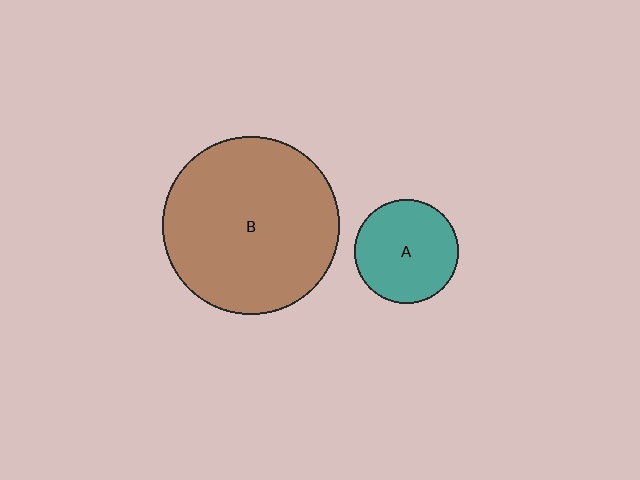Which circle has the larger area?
Circle B (brown).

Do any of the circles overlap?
No, none of the circles overlap.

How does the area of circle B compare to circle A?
Approximately 2.9 times.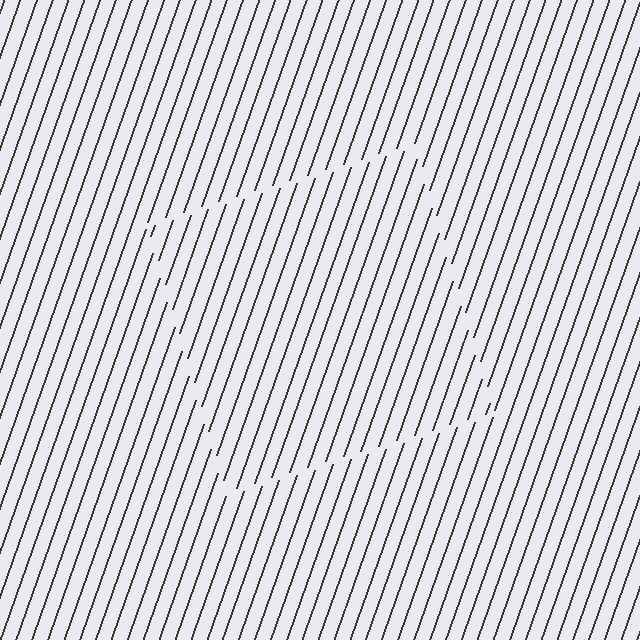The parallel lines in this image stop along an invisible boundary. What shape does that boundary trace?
An illusory square. The interior of the shape contains the same grating, shifted by half a period — the contour is defined by the phase discontinuity where line-ends from the inner and outer gratings abut.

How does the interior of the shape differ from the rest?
The interior of the shape contains the same grating, shifted by half a period — the contour is defined by the phase discontinuity where line-ends from the inner and outer gratings abut.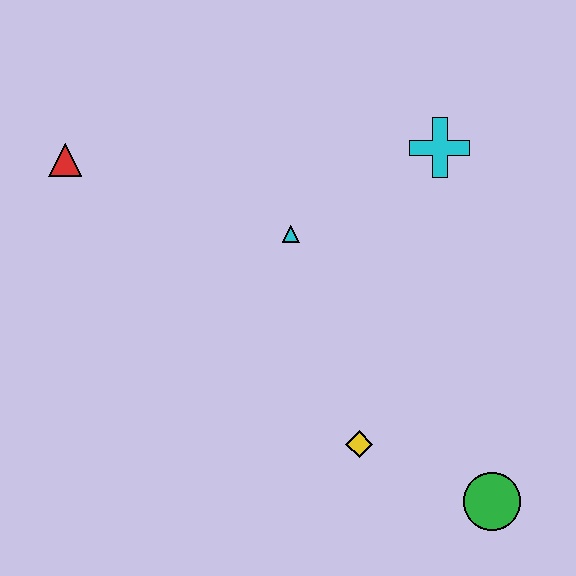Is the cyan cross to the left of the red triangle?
No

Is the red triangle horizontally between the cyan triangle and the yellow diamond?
No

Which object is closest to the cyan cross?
The cyan triangle is closest to the cyan cross.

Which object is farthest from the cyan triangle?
The green circle is farthest from the cyan triangle.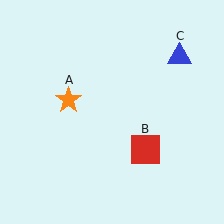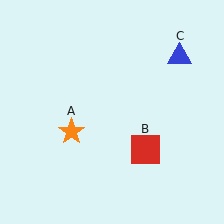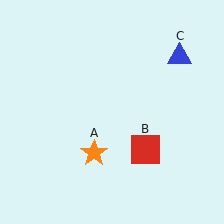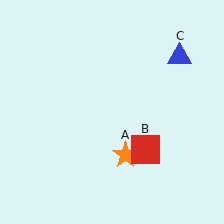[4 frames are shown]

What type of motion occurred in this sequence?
The orange star (object A) rotated counterclockwise around the center of the scene.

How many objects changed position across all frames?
1 object changed position: orange star (object A).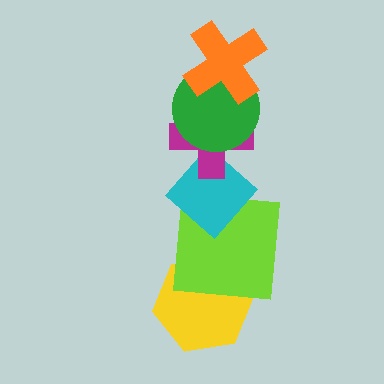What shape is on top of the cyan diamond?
The magenta cross is on top of the cyan diamond.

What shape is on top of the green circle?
The orange cross is on top of the green circle.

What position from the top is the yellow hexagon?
The yellow hexagon is 6th from the top.